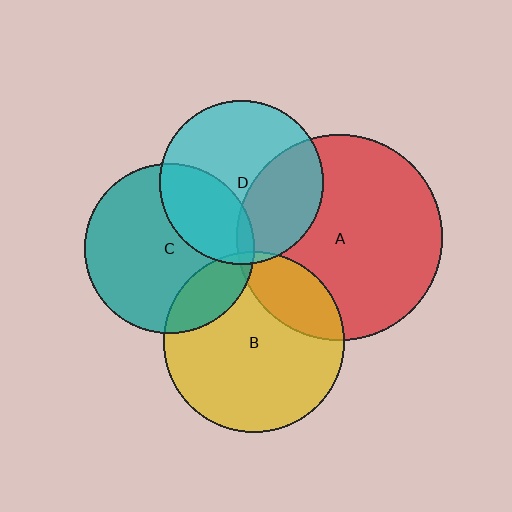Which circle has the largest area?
Circle A (red).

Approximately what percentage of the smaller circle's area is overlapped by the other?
Approximately 20%.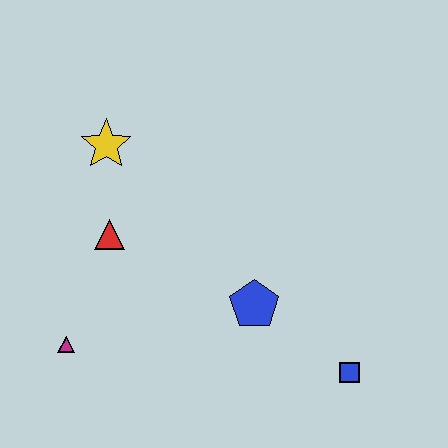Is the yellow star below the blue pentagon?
No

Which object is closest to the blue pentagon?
The blue square is closest to the blue pentagon.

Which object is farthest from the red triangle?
The blue square is farthest from the red triangle.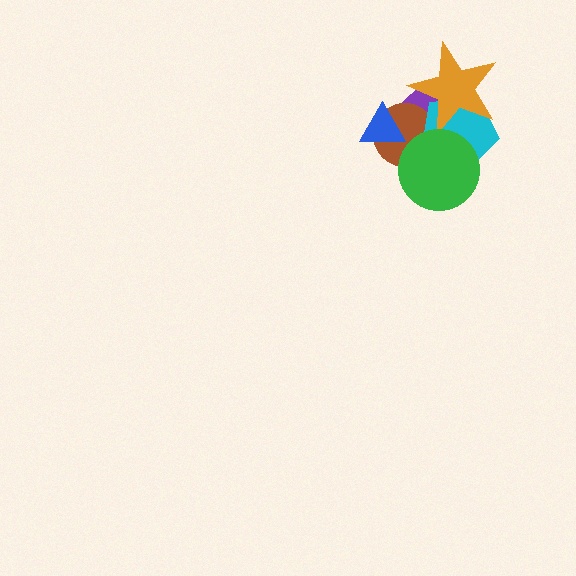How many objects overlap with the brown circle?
5 objects overlap with the brown circle.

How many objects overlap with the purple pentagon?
5 objects overlap with the purple pentagon.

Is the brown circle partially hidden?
Yes, it is partially covered by another shape.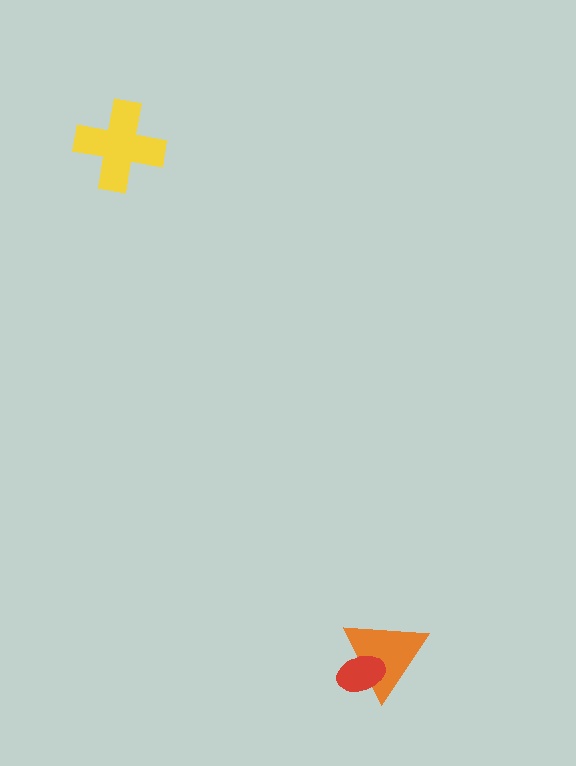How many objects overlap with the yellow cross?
0 objects overlap with the yellow cross.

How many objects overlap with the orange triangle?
1 object overlaps with the orange triangle.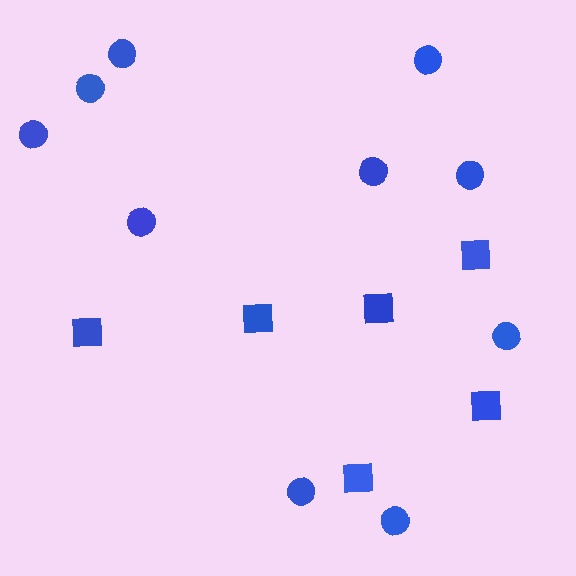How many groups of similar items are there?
There are 2 groups: one group of circles (10) and one group of squares (6).